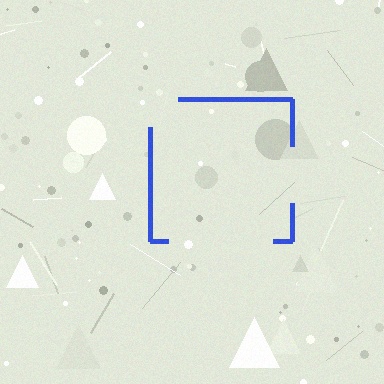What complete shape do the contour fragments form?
The contour fragments form a square.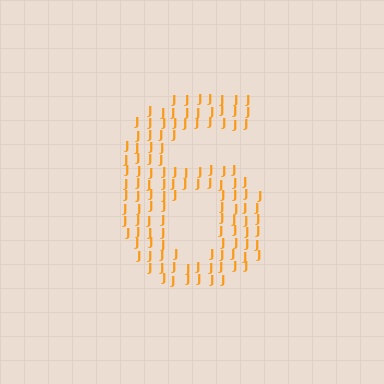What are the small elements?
The small elements are letter J's.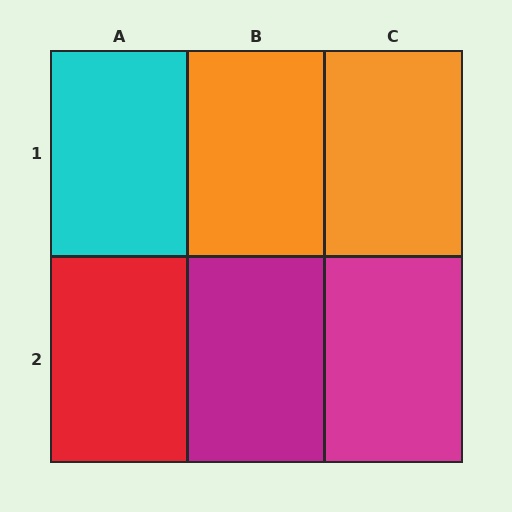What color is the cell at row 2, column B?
Magenta.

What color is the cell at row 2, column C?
Magenta.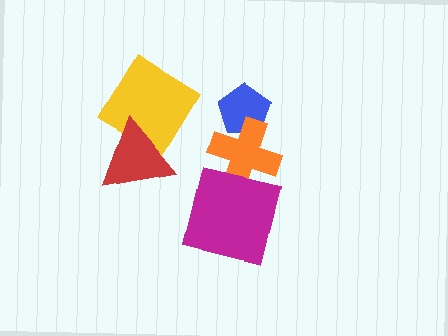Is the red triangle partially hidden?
No, no other shape covers it.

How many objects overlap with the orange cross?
2 objects overlap with the orange cross.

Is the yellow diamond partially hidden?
Yes, it is partially covered by another shape.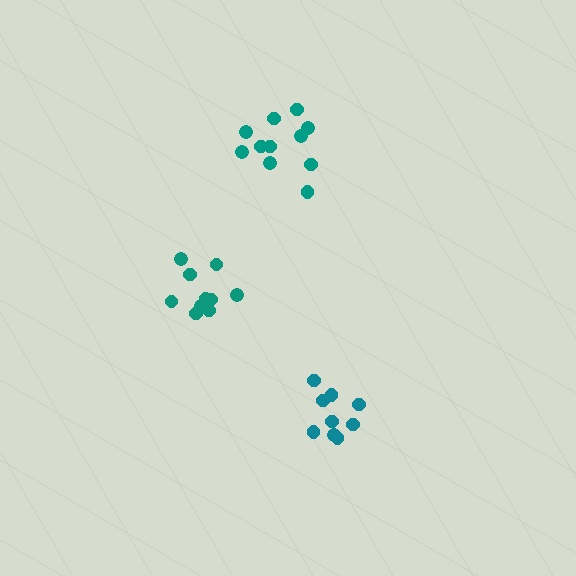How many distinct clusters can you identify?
There are 3 distinct clusters.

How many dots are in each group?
Group 1: 10 dots, Group 2: 9 dots, Group 3: 11 dots (30 total).